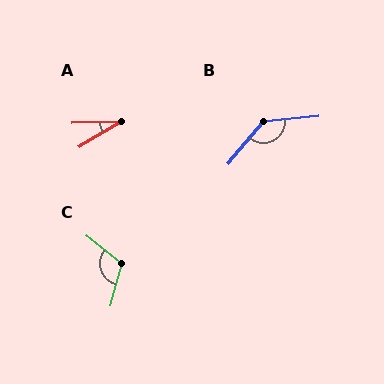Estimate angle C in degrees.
Approximately 113 degrees.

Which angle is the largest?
B, at approximately 135 degrees.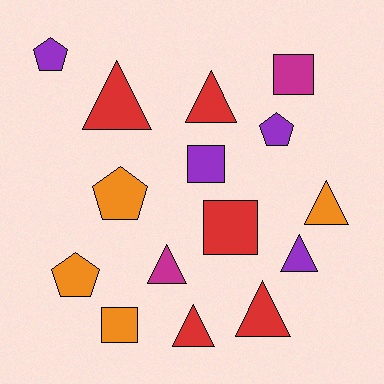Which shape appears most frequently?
Triangle, with 7 objects.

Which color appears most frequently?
Red, with 5 objects.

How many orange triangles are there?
There is 1 orange triangle.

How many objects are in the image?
There are 15 objects.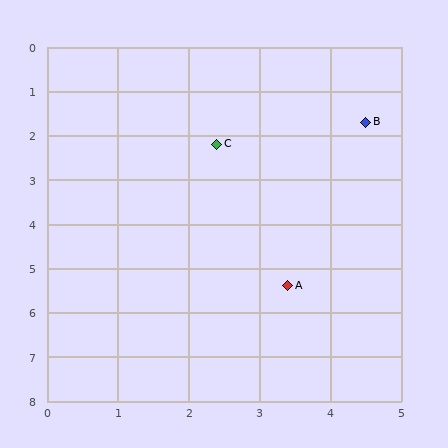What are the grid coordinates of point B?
Point B is at approximately (4.5, 1.7).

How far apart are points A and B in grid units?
Points A and B are about 3.9 grid units apart.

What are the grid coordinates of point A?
Point A is at approximately (3.4, 5.4).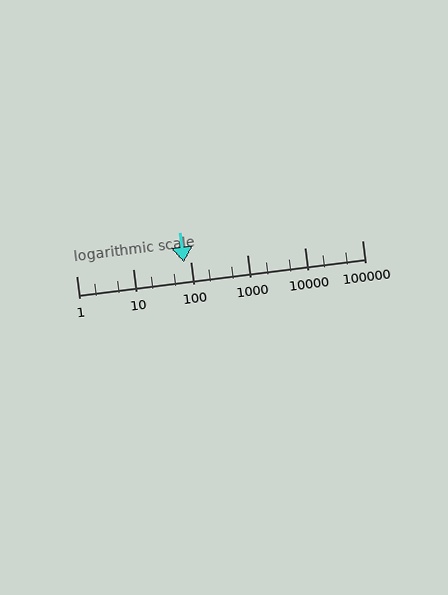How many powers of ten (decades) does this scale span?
The scale spans 5 decades, from 1 to 100000.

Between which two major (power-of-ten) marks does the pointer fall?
The pointer is between 10 and 100.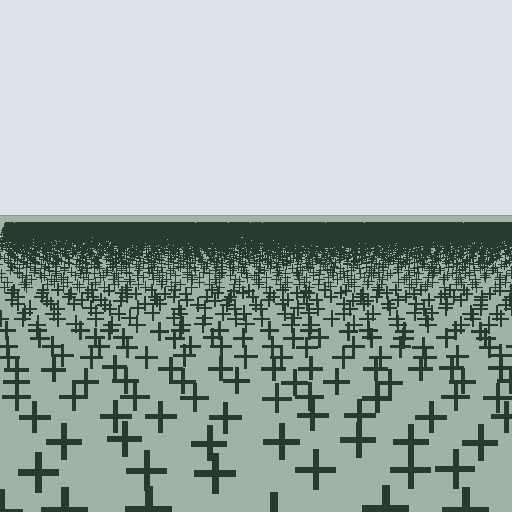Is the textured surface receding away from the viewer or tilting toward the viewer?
The surface is receding away from the viewer. Texture elements get smaller and denser toward the top.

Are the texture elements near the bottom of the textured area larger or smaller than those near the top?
Larger. Near the bottom, elements are closer to the viewer and appear at a bigger on-screen size.